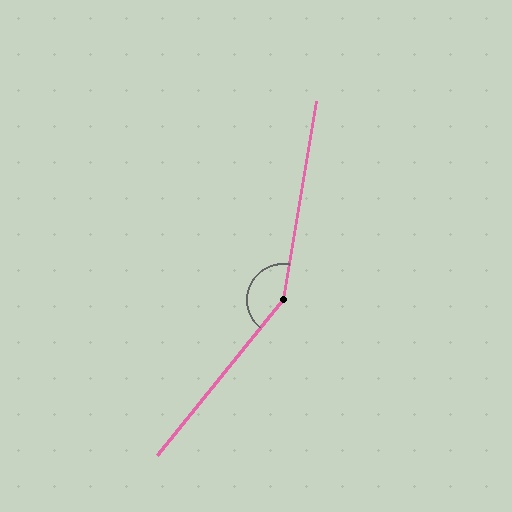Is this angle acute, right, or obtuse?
It is obtuse.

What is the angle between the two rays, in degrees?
Approximately 150 degrees.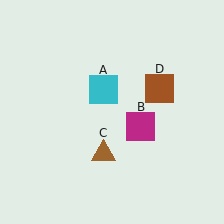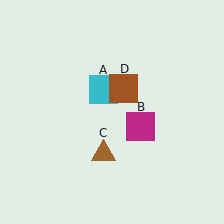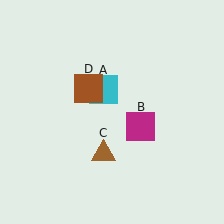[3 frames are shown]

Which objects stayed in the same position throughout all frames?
Cyan square (object A) and magenta square (object B) and brown triangle (object C) remained stationary.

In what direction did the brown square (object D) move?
The brown square (object D) moved left.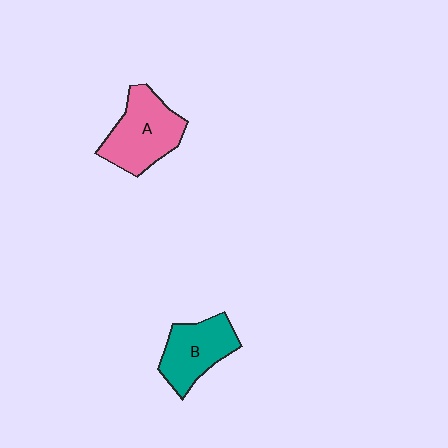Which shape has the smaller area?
Shape B (teal).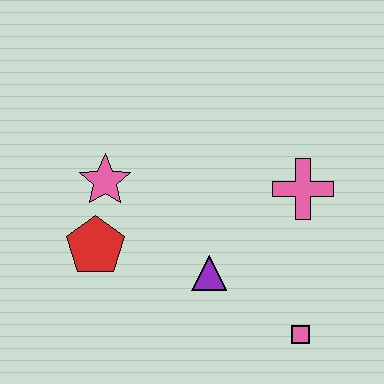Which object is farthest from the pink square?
The pink star is farthest from the pink square.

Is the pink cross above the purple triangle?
Yes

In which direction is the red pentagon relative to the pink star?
The red pentagon is below the pink star.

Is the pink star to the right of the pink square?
No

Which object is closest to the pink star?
The red pentagon is closest to the pink star.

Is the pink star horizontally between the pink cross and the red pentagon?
Yes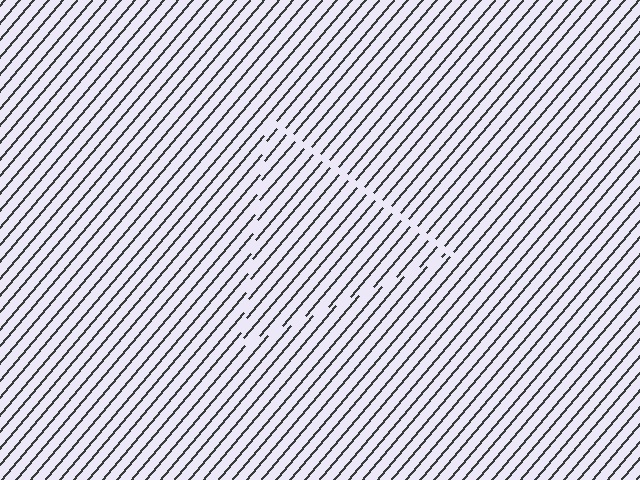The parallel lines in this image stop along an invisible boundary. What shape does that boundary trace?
An illusory triangle. The interior of the shape contains the same grating, shifted by half a period — the contour is defined by the phase discontinuity where line-ends from the inner and outer gratings abut.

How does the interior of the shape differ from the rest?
The interior of the shape contains the same grating, shifted by half a period — the contour is defined by the phase discontinuity where line-ends from the inner and outer gratings abut.